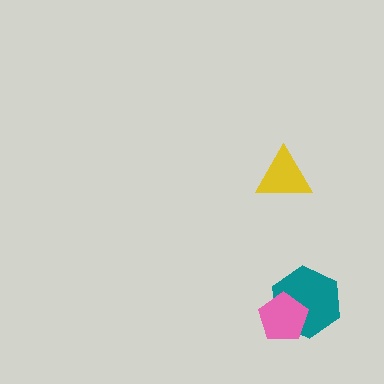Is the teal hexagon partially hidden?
Yes, it is partially covered by another shape.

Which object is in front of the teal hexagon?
The pink pentagon is in front of the teal hexagon.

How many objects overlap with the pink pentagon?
1 object overlaps with the pink pentagon.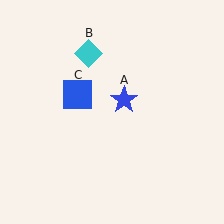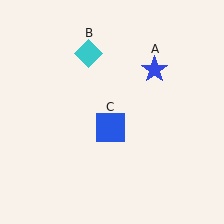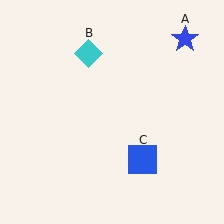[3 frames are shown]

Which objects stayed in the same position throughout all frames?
Cyan diamond (object B) remained stationary.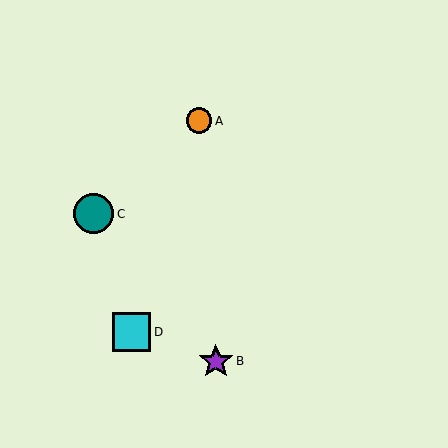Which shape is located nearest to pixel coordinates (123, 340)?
The cyan square (labeled D) at (132, 332) is nearest to that location.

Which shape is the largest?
The teal circle (labeled C) is the largest.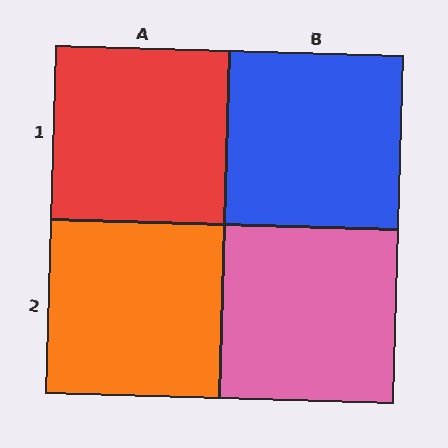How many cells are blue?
1 cell is blue.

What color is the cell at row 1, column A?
Red.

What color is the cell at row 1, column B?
Blue.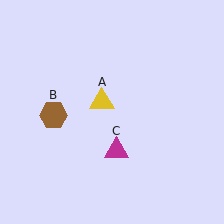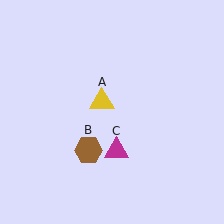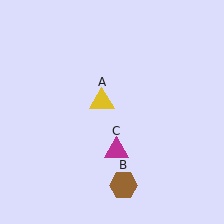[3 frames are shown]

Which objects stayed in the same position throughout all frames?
Yellow triangle (object A) and magenta triangle (object C) remained stationary.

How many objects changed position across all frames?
1 object changed position: brown hexagon (object B).